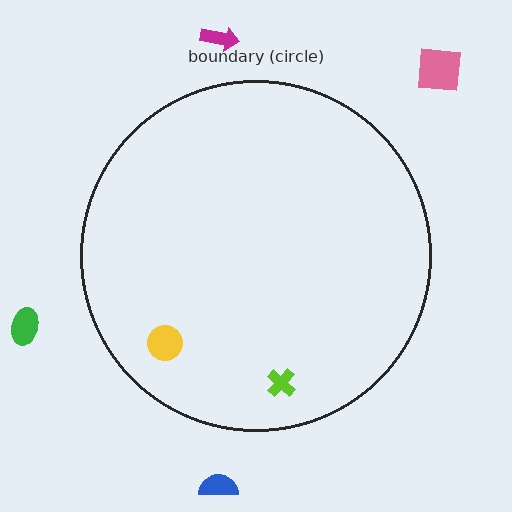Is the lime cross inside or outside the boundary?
Inside.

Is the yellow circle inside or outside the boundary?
Inside.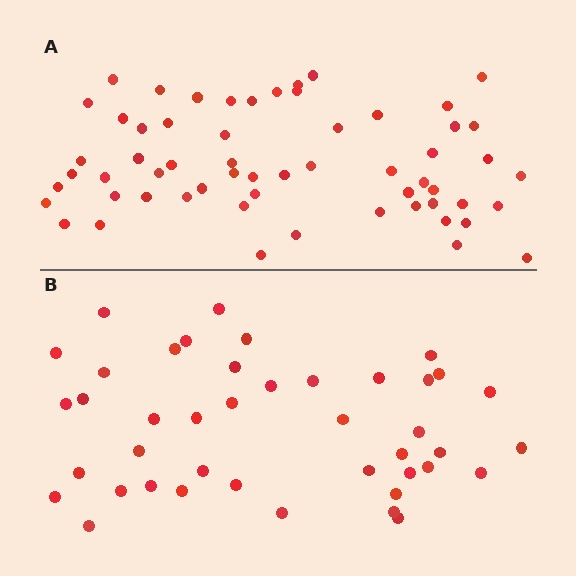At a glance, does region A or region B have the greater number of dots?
Region A (the top region) has more dots.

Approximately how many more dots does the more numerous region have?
Region A has approximately 15 more dots than region B.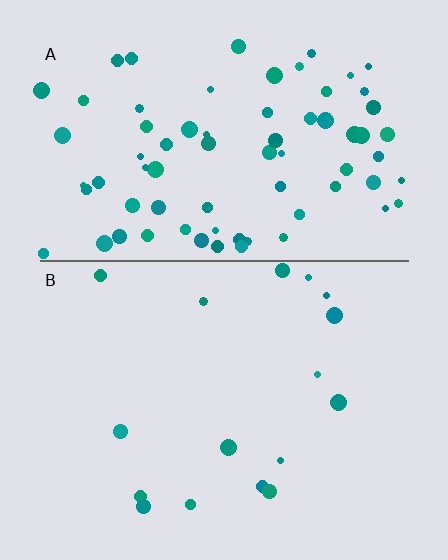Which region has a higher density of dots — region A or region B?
A (the top).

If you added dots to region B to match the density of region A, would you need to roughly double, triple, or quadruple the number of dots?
Approximately quadruple.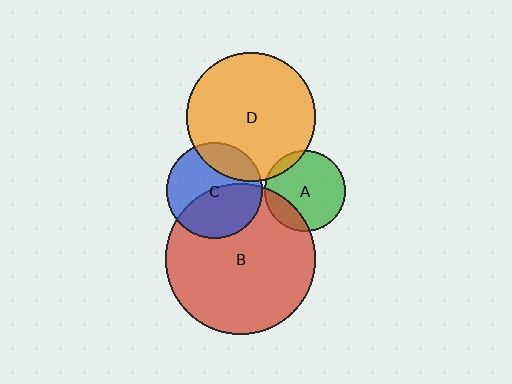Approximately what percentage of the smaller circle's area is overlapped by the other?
Approximately 20%.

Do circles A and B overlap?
Yes.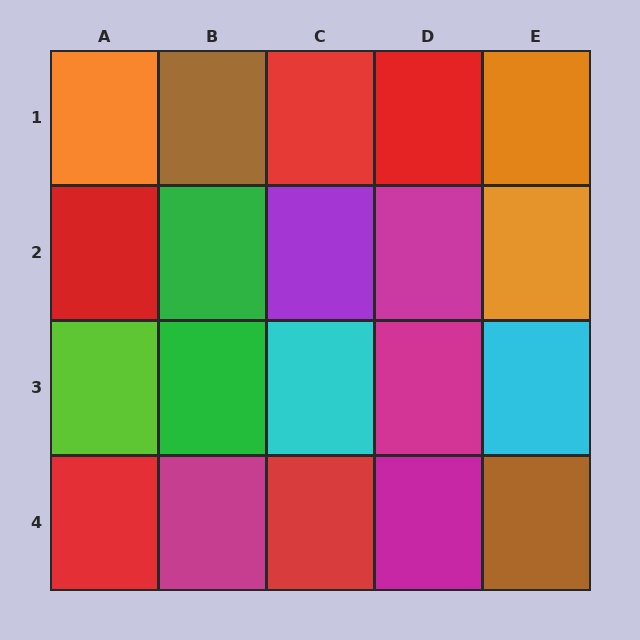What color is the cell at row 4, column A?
Red.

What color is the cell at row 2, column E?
Orange.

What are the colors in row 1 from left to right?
Orange, brown, red, red, orange.